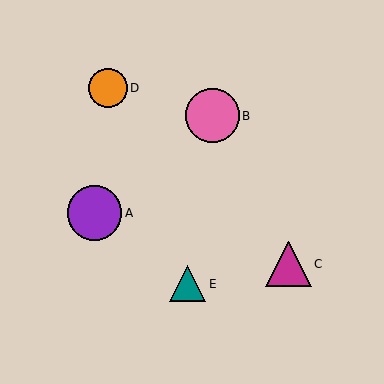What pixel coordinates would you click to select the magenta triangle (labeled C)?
Click at (289, 264) to select the magenta triangle C.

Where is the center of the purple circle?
The center of the purple circle is at (95, 213).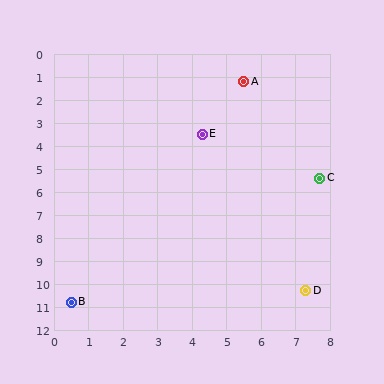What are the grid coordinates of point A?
Point A is at approximately (5.5, 1.2).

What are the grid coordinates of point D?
Point D is at approximately (7.3, 10.3).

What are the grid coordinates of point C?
Point C is at approximately (7.7, 5.4).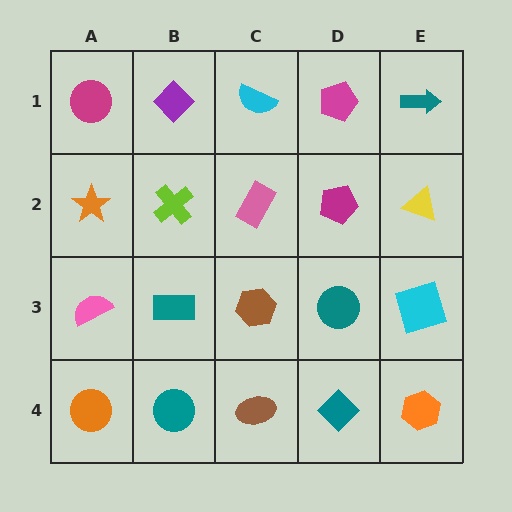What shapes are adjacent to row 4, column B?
A teal rectangle (row 3, column B), an orange circle (row 4, column A), a brown ellipse (row 4, column C).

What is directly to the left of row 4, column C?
A teal circle.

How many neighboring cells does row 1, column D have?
3.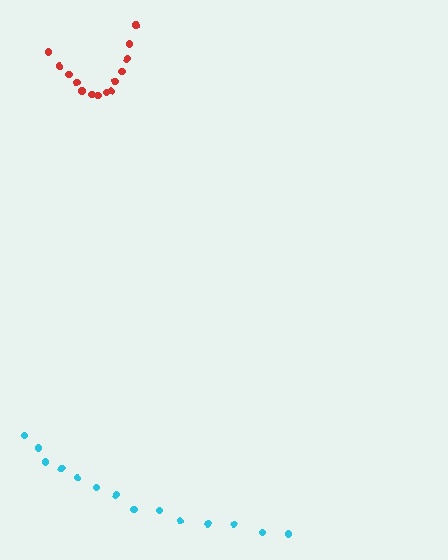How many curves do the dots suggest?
There are 2 distinct paths.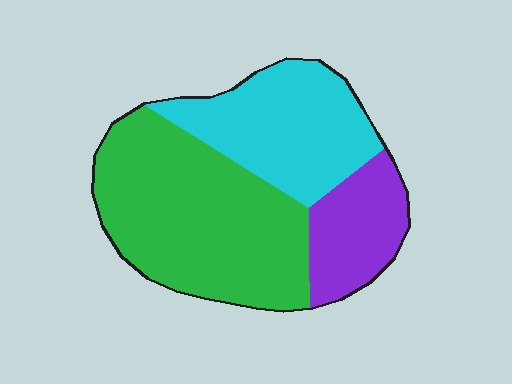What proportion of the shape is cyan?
Cyan covers roughly 30% of the shape.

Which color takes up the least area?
Purple, at roughly 20%.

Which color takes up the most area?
Green, at roughly 50%.